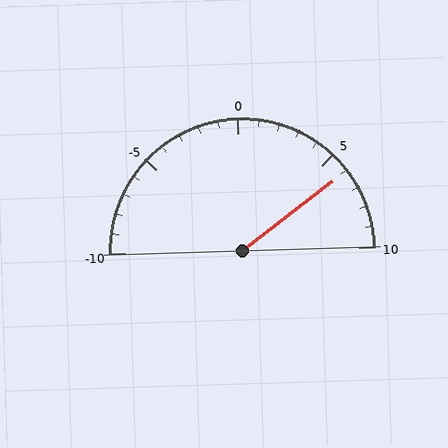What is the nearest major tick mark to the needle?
The nearest major tick mark is 5.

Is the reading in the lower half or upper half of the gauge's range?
The reading is in the upper half of the range (-10 to 10).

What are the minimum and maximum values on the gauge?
The gauge ranges from -10 to 10.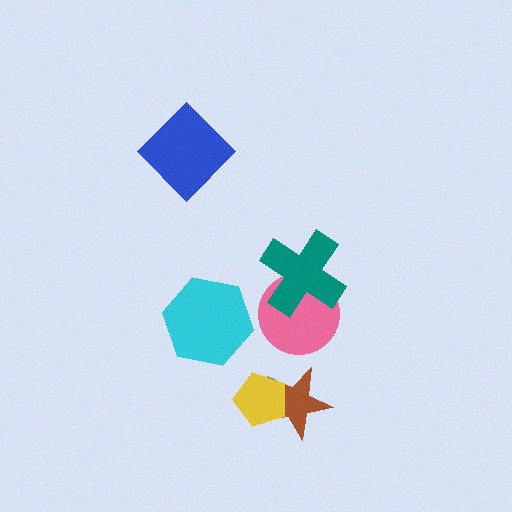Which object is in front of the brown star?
The yellow pentagon is in front of the brown star.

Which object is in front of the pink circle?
The teal cross is in front of the pink circle.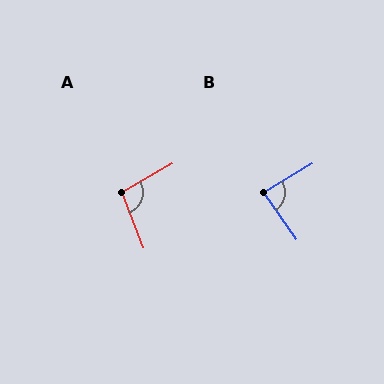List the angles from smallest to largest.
B (86°), A (99°).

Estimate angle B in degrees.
Approximately 86 degrees.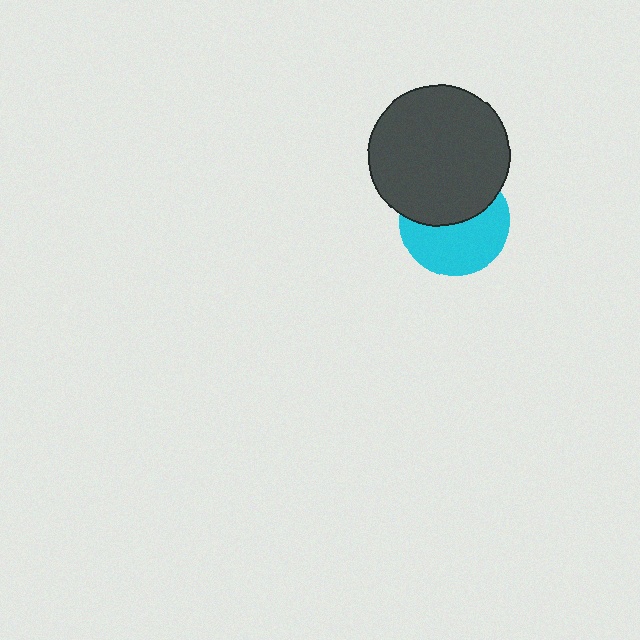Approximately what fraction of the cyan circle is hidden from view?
Roughly 45% of the cyan circle is hidden behind the dark gray circle.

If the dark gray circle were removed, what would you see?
You would see the complete cyan circle.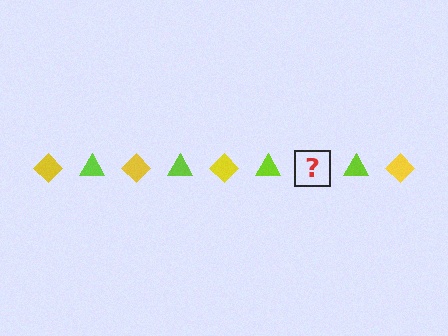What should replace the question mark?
The question mark should be replaced with a yellow diamond.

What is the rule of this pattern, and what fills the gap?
The rule is that the pattern alternates between yellow diamond and lime triangle. The gap should be filled with a yellow diamond.